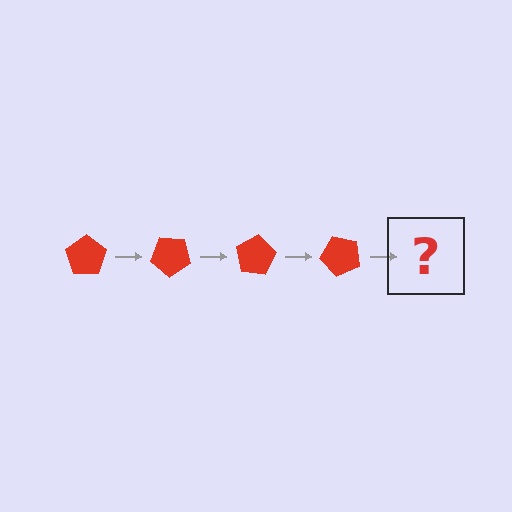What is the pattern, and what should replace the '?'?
The pattern is that the pentagon rotates 40 degrees each step. The '?' should be a red pentagon rotated 160 degrees.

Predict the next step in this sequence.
The next step is a red pentagon rotated 160 degrees.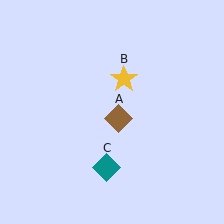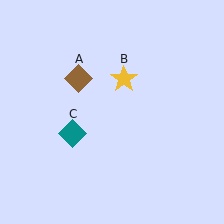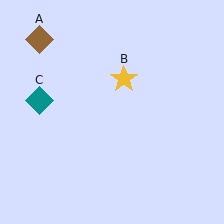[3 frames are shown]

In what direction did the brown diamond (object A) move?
The brown diamond (object A) moved up and to the left.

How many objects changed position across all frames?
2 objects changed position: brown diamond (object A), teal diamond (object C).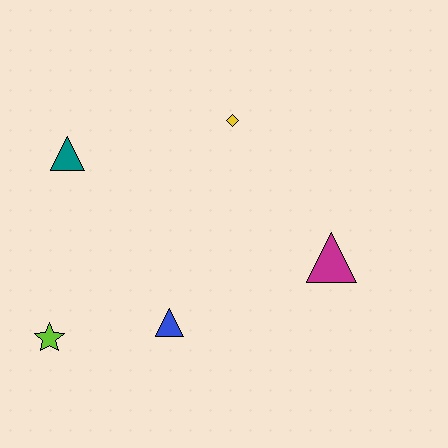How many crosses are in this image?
There are no crosses.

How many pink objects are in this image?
There are no pink objects.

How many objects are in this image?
There are 5 objects.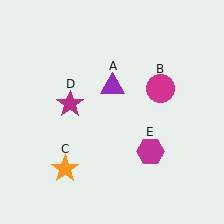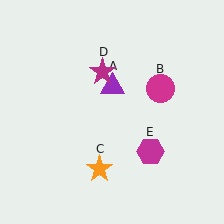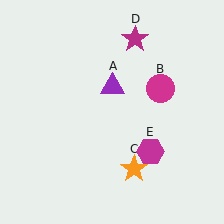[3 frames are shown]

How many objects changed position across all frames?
2 objects changed position: orange star (object C), magenta star (object D).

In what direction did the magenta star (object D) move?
The magenta star (object D) moved up and to the right.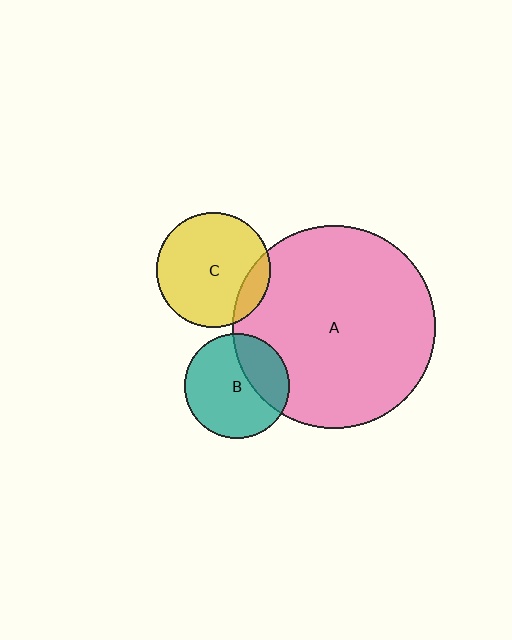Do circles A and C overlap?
Yes.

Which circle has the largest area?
Circle A (pink).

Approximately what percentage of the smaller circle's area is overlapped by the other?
Approximately 15%.